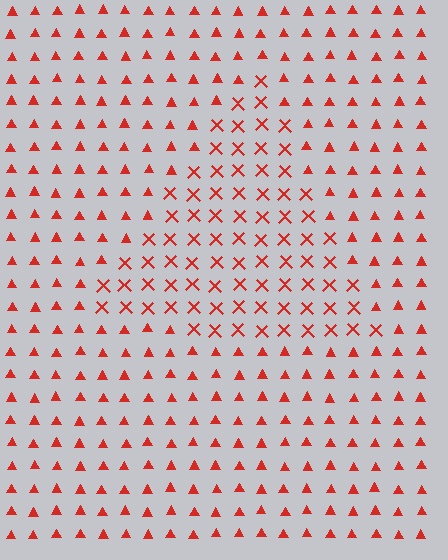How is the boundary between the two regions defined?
The boundary is defined by a change in element shape: X marks inside vs. triangles outside. All elements share the same color and spacing.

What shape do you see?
I see a triangle.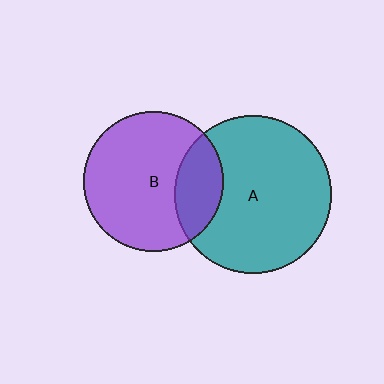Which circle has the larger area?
Circle A (teal).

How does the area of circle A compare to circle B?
Approximately 1.3 times.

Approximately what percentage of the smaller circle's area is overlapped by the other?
Approximately 25%.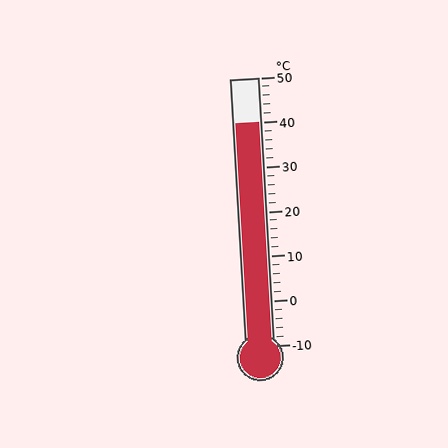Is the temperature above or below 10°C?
The temperature is above 10°C.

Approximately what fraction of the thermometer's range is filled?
The thermometer is filled to approximately 85% of its range.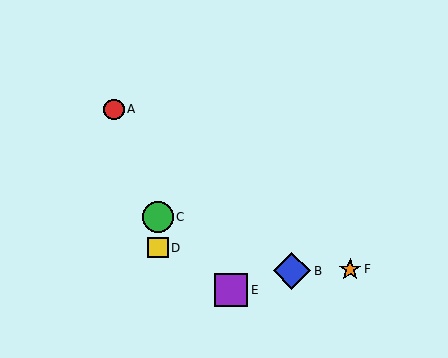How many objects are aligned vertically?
2 objects (C, D) are aligned vertically.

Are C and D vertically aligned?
Yes, both are at x≈158.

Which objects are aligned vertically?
Objects C, D are aligned vertically.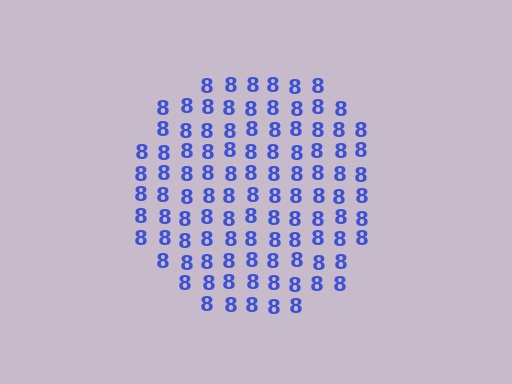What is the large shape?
The large shape is a circle.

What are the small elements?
The small elements are digit 8's.